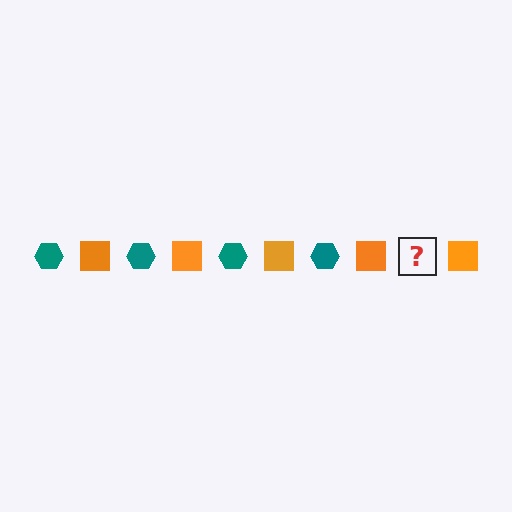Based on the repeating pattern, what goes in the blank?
The blank should be a teal hexagon.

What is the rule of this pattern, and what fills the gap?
The rule is that the pattern alternates between teal hexagon and orange square. The gap should be filled with a teal hexagon.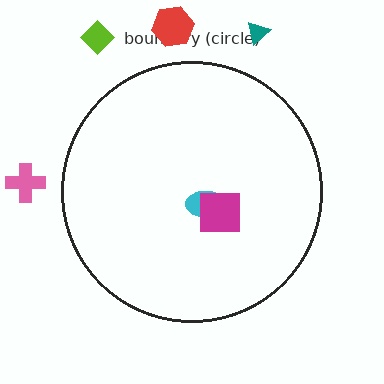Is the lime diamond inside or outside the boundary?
Outside.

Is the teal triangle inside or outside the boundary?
Outside.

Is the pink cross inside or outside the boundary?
Outside.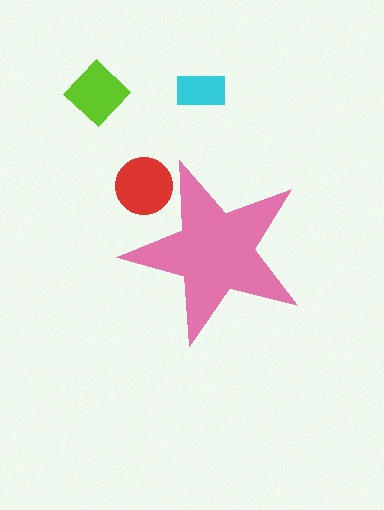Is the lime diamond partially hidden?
No, the lime diamond is fully visible.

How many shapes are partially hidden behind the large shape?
1 shape is partially hidden.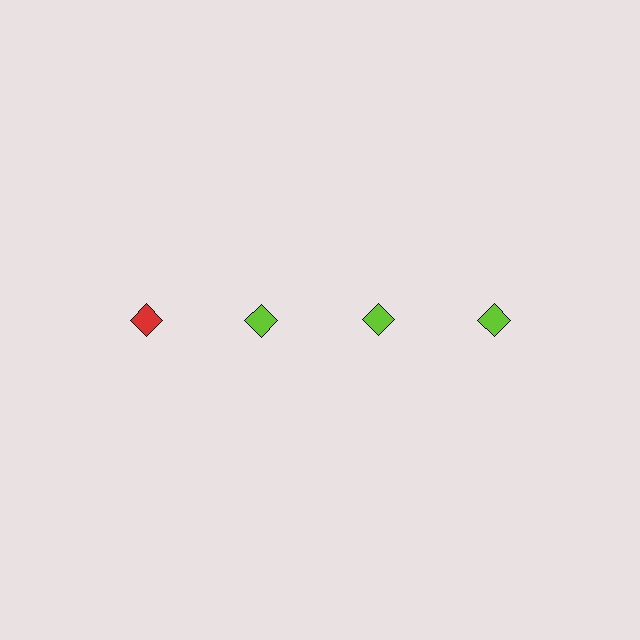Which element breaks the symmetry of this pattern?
The red diamond in the top row, leftmost column breaks the symmetry. All other shapes are lime diamonds.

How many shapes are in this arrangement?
There are 4 shapes arranged in a grid pattern.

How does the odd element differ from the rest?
It has a different color: red instead of lime.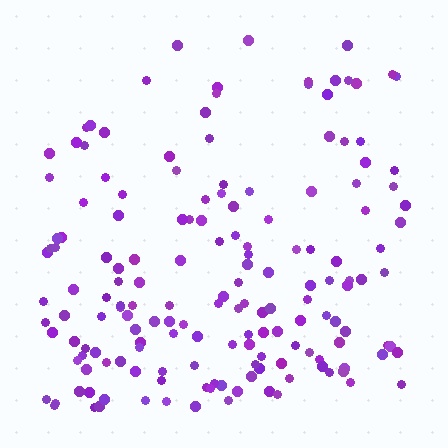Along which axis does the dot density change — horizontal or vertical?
Vertical.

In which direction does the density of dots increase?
From top to bottom, with the bottom side densest.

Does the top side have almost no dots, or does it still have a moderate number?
Still a moderate number, just noticeably fewer than the bottom.